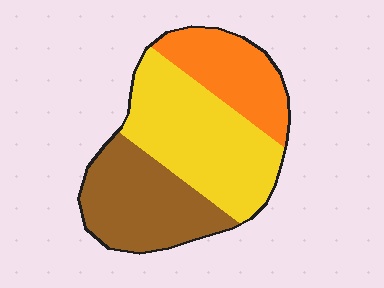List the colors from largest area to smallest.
From largest to smallest: yellow, brown, orange.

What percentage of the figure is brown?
Brown covers about 35% of the figure.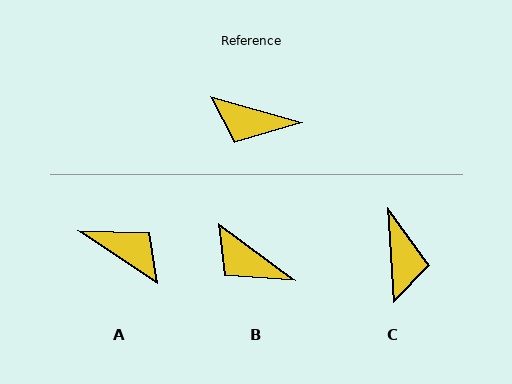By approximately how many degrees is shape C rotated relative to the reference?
Approximately 110 degrees counter-clockwise.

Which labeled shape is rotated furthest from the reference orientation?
A, about 162 degrees away.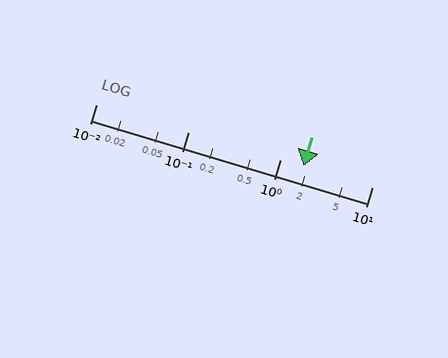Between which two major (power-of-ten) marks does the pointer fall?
The pointer is between 1 and 10.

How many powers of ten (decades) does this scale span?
The scale spans 3 decades, from 0.01 to 10.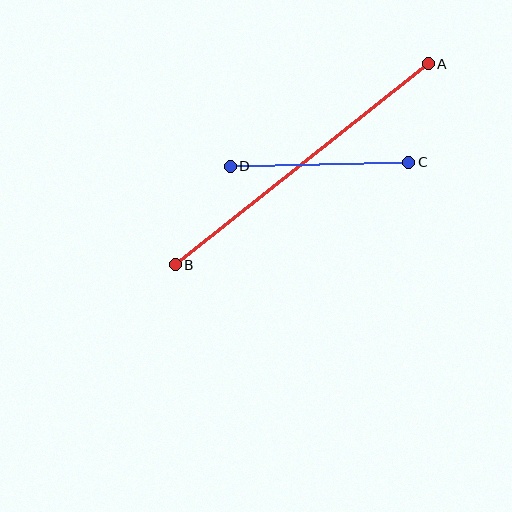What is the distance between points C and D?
The distance is approximately 178 pixels.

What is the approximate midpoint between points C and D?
The midpoint is at approximately (320, 164) pixels.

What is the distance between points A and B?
The distance is approximately 323 pixels.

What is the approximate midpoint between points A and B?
The midpoint is at approximately (302, 164) pixels.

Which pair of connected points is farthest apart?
Points A and B are farthest apart.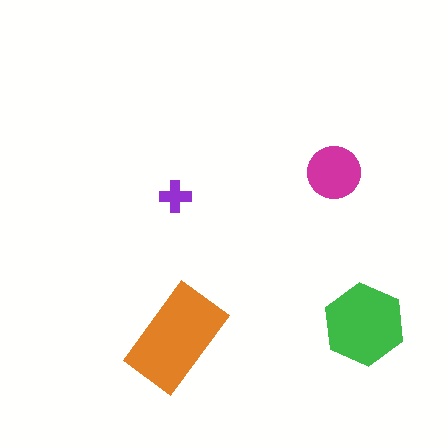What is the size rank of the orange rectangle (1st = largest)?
1st.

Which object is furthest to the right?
The green hexagon is rightmost.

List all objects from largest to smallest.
The orange rectangle, the green hexagon, the magenta circle, the purple cross.